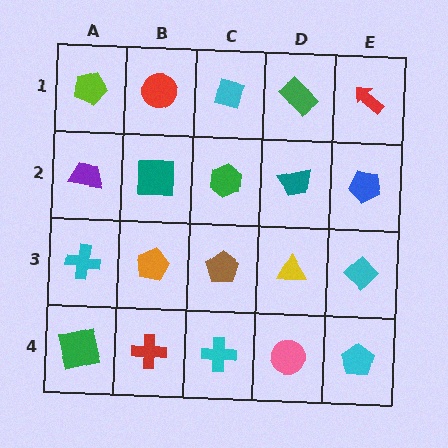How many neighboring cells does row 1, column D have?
3.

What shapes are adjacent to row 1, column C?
A green hexagon (row 2, column C), a red circle (row 1, column B), a green rectangle (row 1, column D).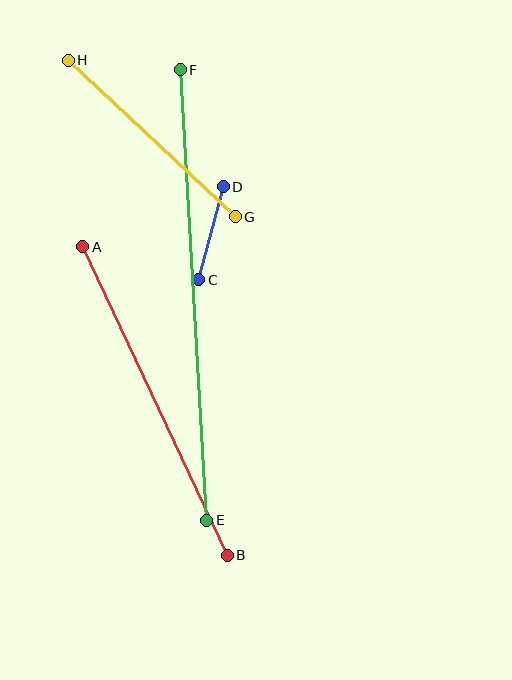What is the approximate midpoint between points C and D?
The midpoint is at approximately (211, 233) pixels.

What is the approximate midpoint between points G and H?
The midpoint is at approximately (152, 139) pixels.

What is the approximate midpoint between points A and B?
The midpoint is at approximately (155, 401) pixels.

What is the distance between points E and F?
The distance is approximately 451 pixels.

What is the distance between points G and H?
The distance is approximately 229 pixels.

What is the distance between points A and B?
The distance is approximately 341 pixels.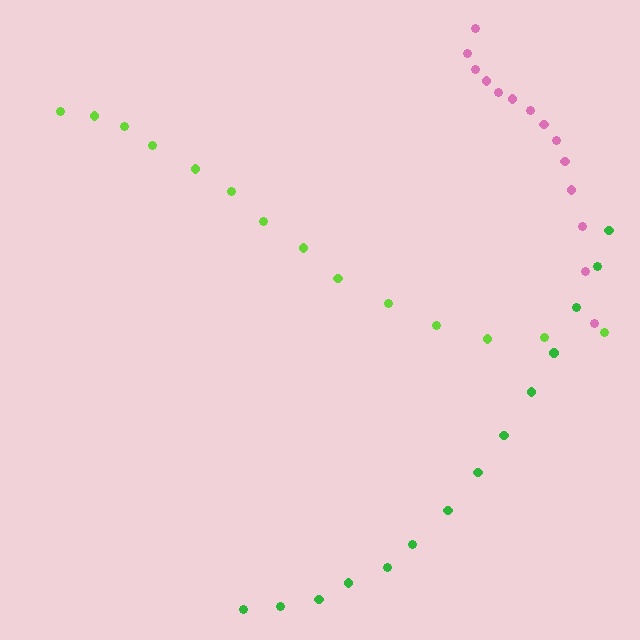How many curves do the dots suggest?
There are 3 distinct paths.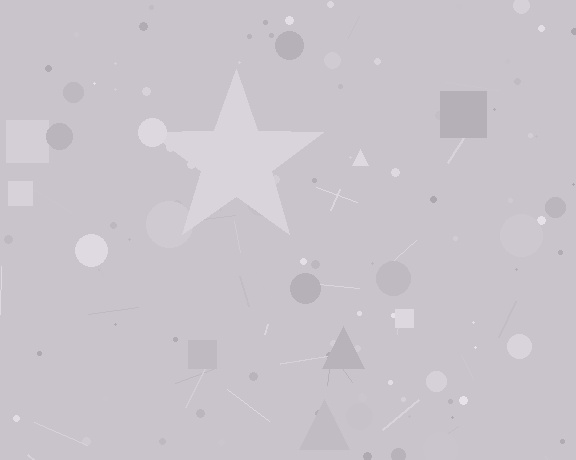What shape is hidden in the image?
A star is hidden in the image.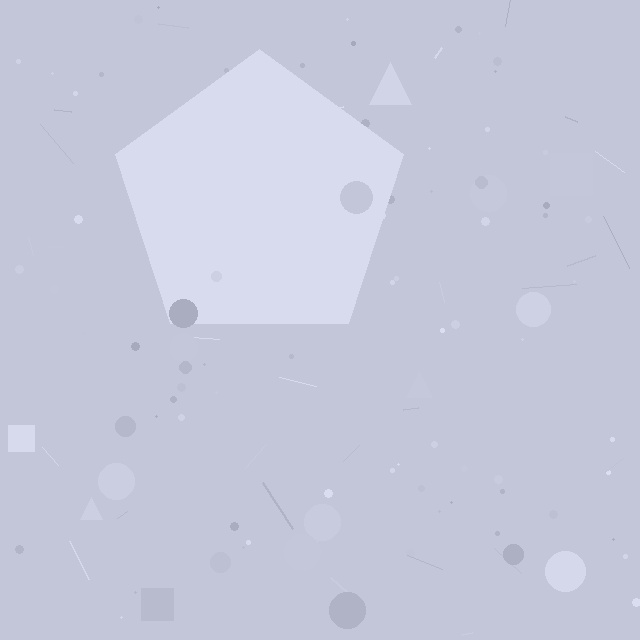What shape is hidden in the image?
A pentagon is hidden in the image.